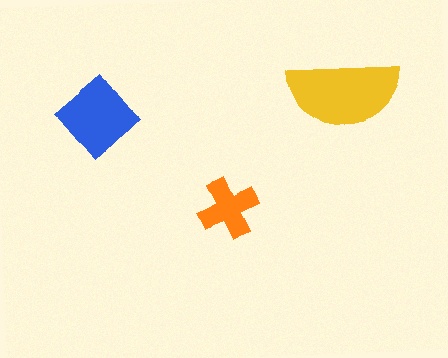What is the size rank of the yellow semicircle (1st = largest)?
1st.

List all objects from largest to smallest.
The yellow semicircle, the blue diamond, the orange cross.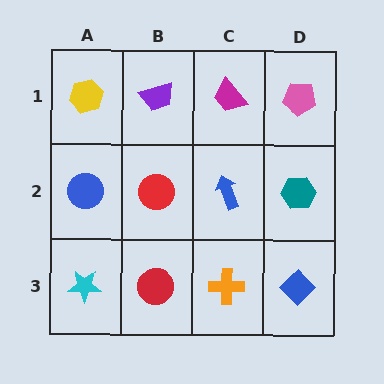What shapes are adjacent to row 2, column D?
A pink pentagon (row 1, column D), a blue diamond (row 3, column D), a blue arrow (row 2, column C).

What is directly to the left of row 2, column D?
A blue arrow.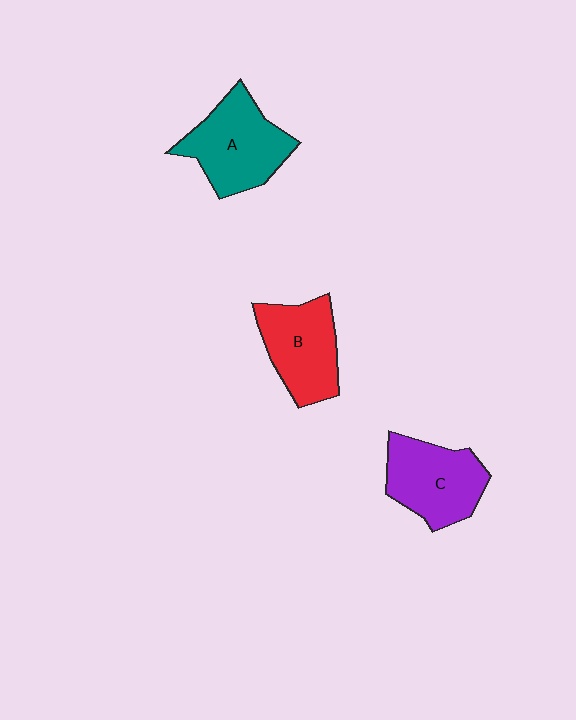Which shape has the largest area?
Shape A (teal).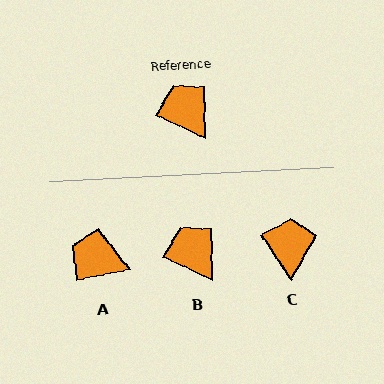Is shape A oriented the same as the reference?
No, it is off by about 36 degrees.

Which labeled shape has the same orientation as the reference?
B.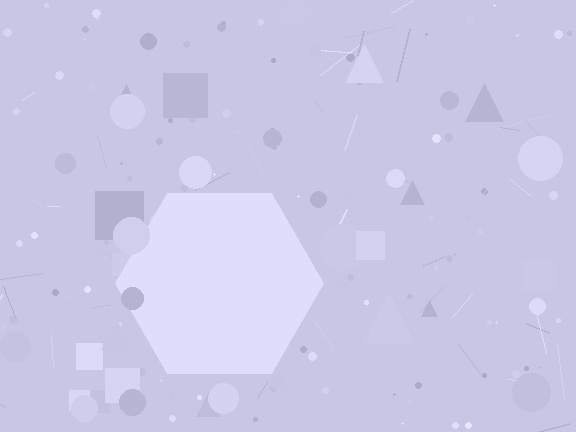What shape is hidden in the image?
A hexagon is hidden in the image.